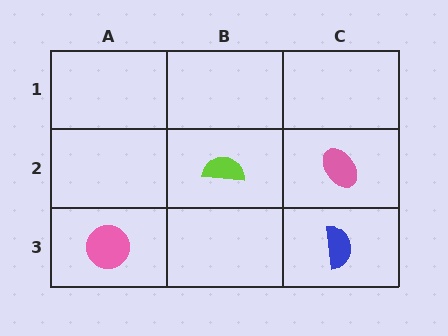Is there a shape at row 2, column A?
No, that cell is empty.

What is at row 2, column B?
A lime semicircle.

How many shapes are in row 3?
2 shapes.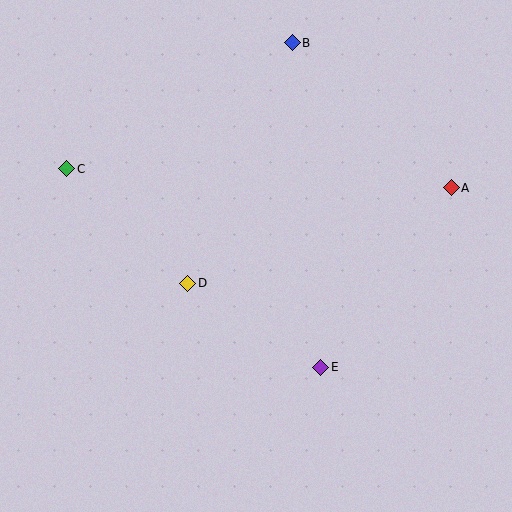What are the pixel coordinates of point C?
Point C is at (67, 169).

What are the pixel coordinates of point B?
Point B is at (292, 43).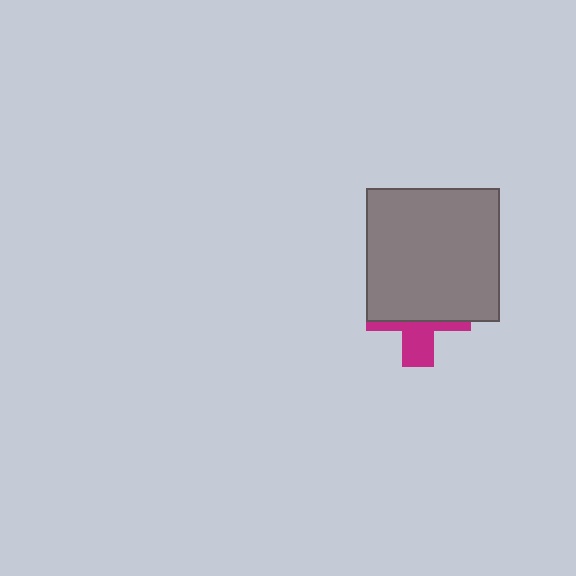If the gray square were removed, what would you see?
You would see the complete magenta cross.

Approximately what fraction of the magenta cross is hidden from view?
Roughly 61% of the magenta cross is hidden behind the gray square.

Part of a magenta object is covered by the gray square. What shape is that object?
It is a cross.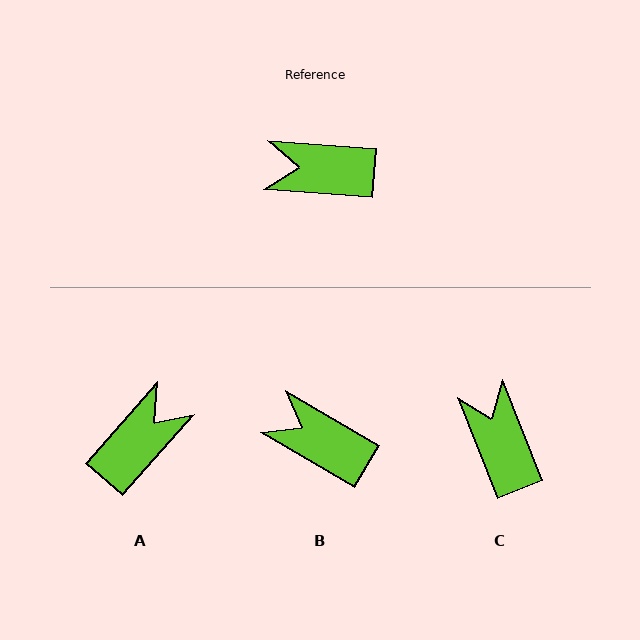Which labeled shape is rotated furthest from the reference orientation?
A, about 127 degrees away.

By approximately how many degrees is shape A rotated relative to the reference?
Approximately 127 degrees clockwise.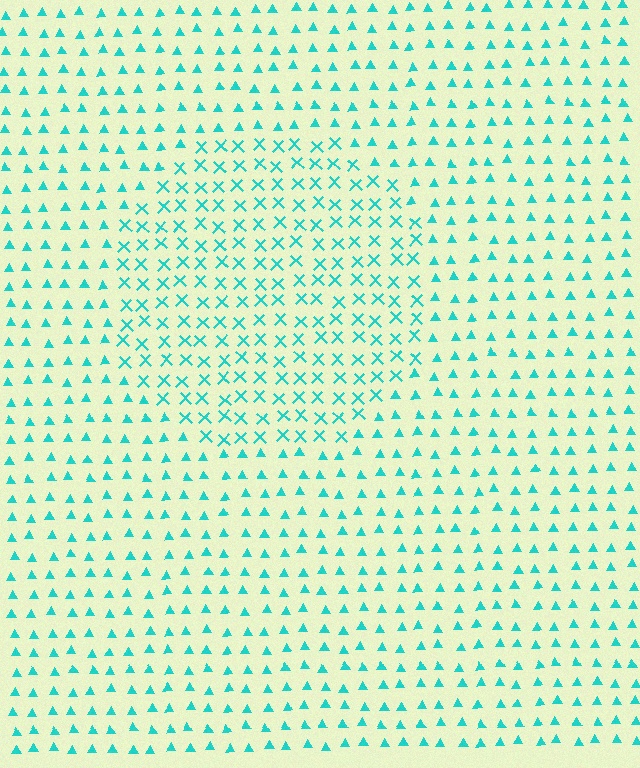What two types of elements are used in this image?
The image uses X marks inside the circle region and triangles outside it.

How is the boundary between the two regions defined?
The boundary is defined by a change in element shape: X marks inside vs. triangles outside. All elements share the same color and spacing.